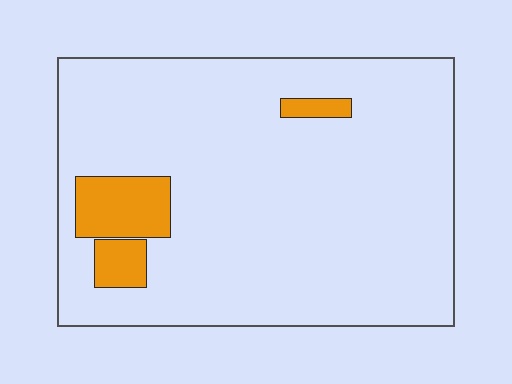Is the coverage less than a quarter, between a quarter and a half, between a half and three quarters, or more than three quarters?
Less than a quarter.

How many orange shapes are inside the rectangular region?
3.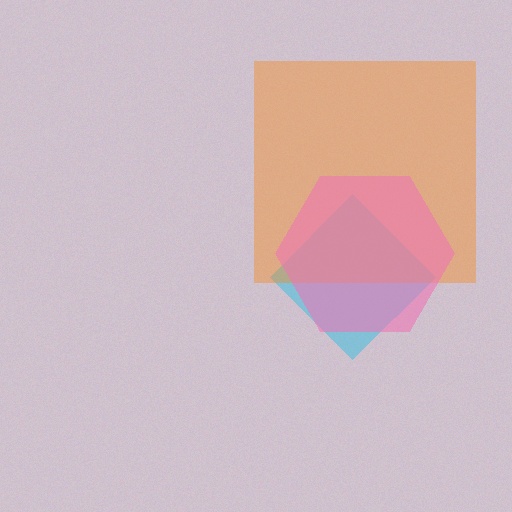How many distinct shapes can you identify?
There are 3 distinct shapes: a cyan diamond, an orange square, a pink hexagon.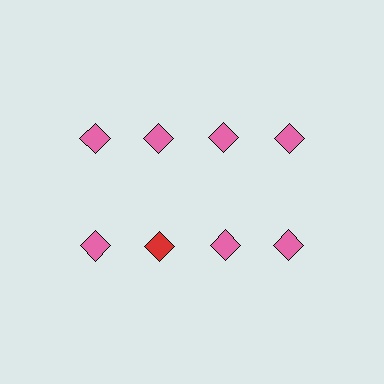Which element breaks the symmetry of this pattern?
The red diamond in the second row, second from left column breaks the symmetry. All other shapes are pink diamonds.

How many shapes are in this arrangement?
There are 8 shapes arranged in a grid pattern.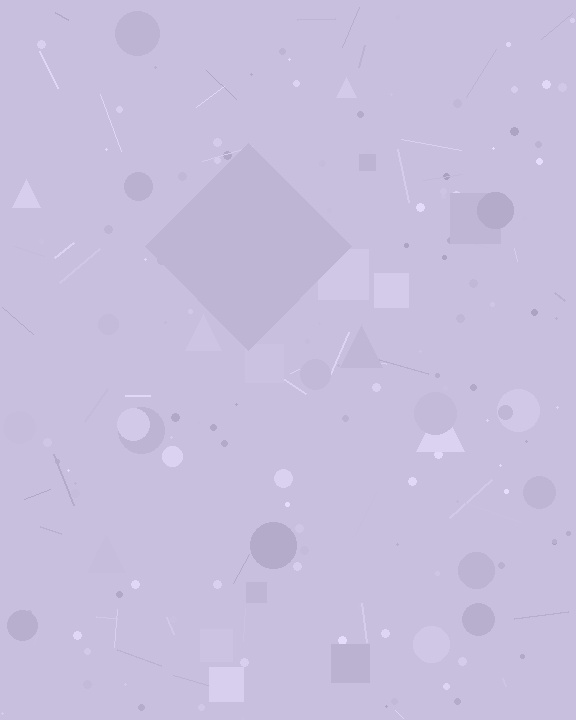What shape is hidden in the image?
A diamond is hidden in the image.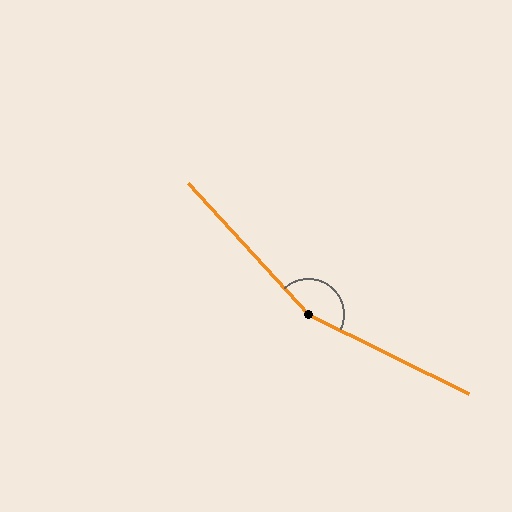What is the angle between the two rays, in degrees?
Approximately 159 degrees.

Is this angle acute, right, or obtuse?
It is obtuse.